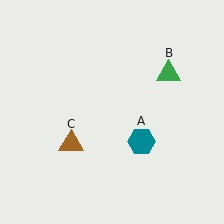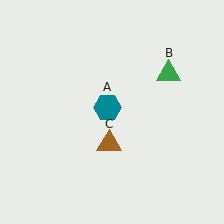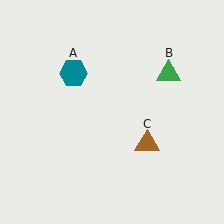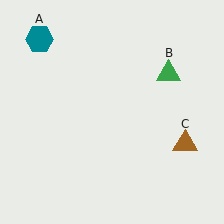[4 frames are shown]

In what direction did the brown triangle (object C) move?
The brown triangle (object C) moved right.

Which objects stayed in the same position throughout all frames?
Green triangle (object B) remained stationary.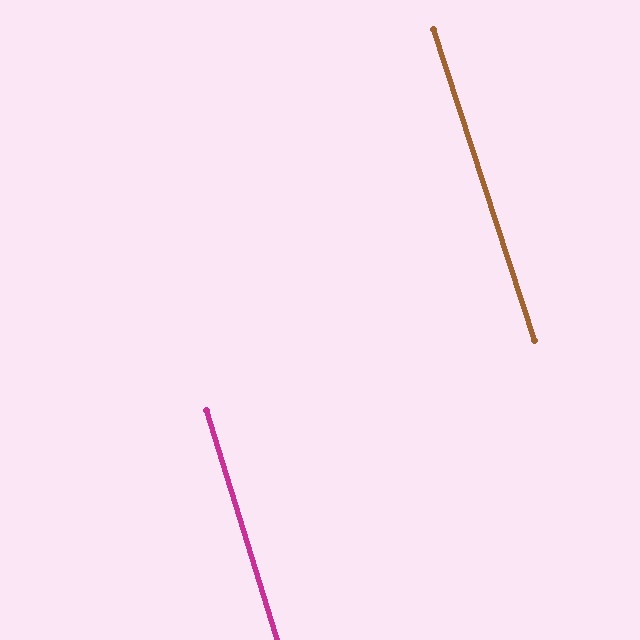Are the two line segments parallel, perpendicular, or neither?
Parallel — their directions differ by only 0.9°.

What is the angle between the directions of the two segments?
Approximately 1 degree.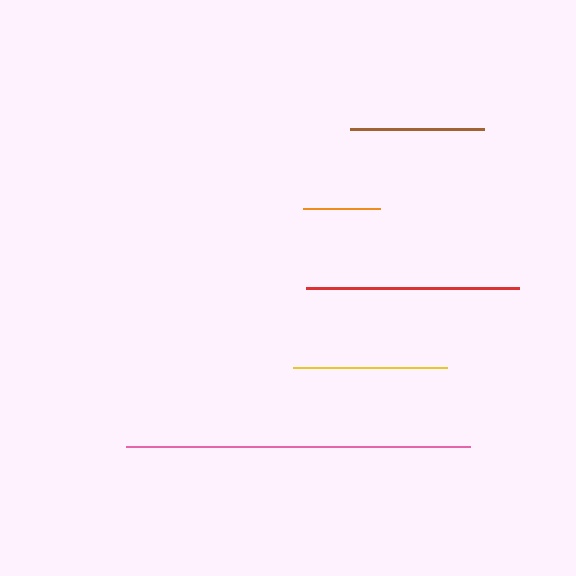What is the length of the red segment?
The red segment is approximately 212 pixels long.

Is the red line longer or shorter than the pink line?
The pink line is longer than the red line.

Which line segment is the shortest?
The orange line is the shortest at approximately 77 pixels.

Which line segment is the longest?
The pink line is the longest at approximately 344 pixels.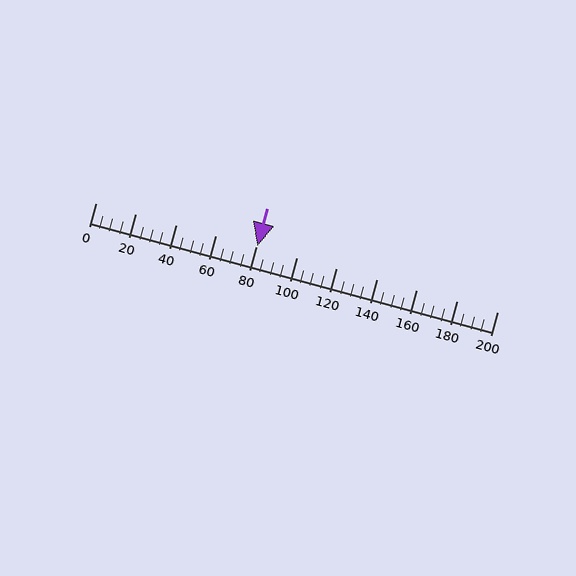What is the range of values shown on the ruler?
The ruler shows values from 0 to 200.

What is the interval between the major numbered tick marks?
The major tick marks are spaced 20 units apart.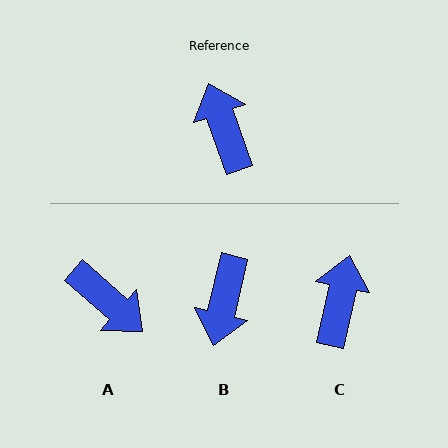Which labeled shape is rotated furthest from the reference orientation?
A, about 151 degrees away.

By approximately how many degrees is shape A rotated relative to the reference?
Approximately 151 degrees clockwise.